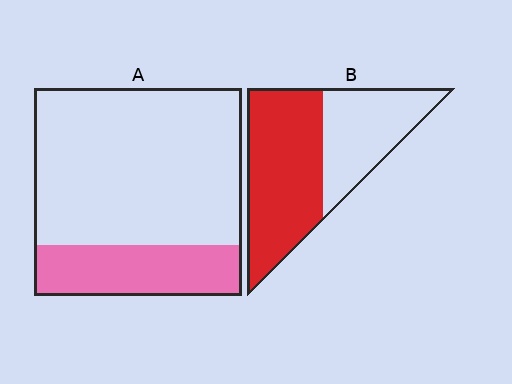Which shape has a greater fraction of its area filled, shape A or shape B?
Shape B.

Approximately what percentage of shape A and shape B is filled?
A is approximately 25% and B is approximately 60%.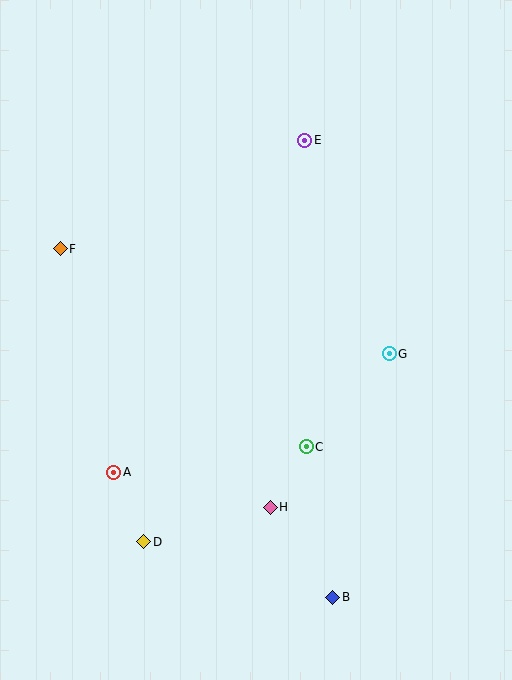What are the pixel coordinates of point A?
Point A is at (114, 472).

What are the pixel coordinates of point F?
Point F is at (60, 249).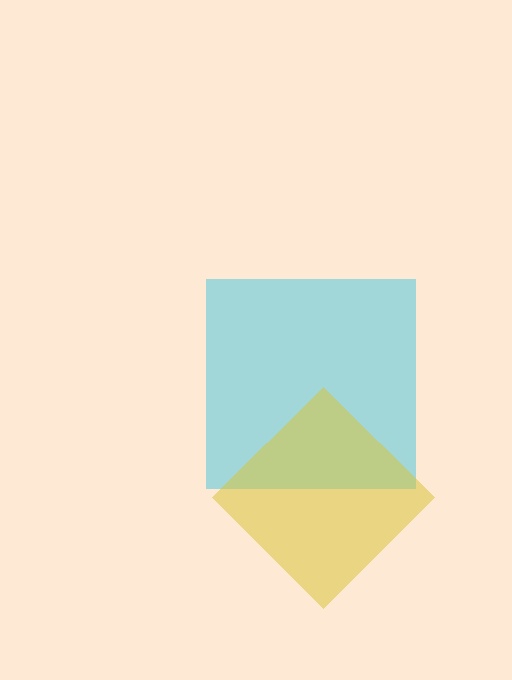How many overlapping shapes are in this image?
There are 2 overlapping shapes in the image.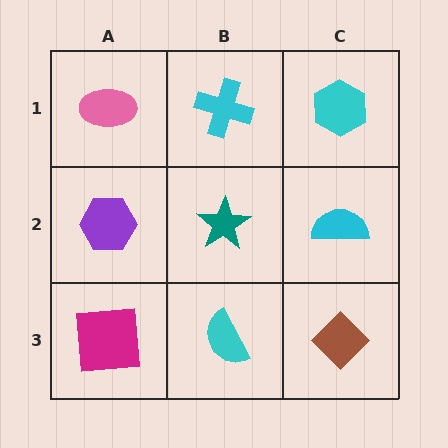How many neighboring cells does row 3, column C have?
2.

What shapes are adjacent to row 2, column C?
A cyan hexagon (row 1, column C), a brown diamond (row 3, column C), a teal star (row 2, column B).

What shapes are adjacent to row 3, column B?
A teal star (row 2, column B), a magenta square (row 3, column A), a brown diamond (row 3, column C).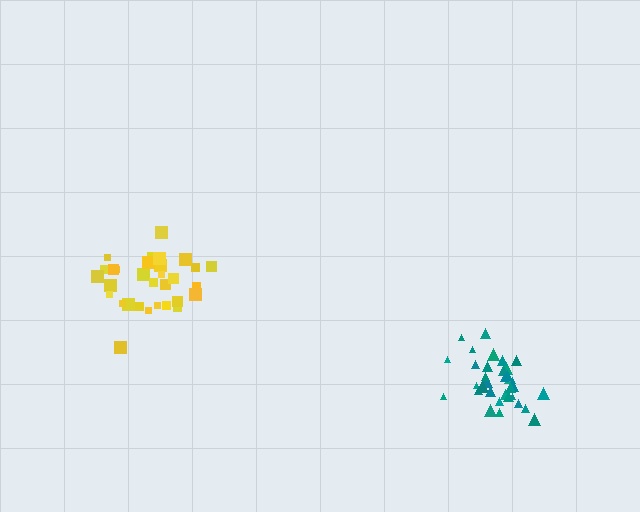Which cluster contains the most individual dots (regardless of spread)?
Teal (35).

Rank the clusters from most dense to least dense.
teal, yellow.